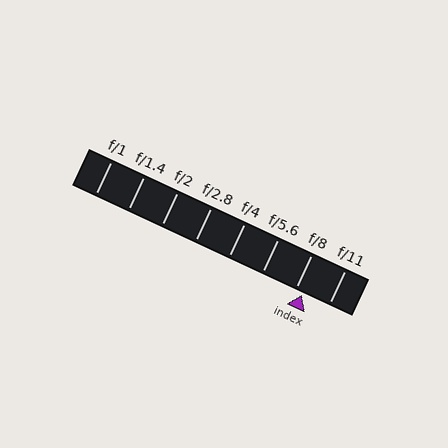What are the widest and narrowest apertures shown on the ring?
The widest aperture shown is f/1 and the narrowest is f/11.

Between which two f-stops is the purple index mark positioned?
The index mark is between f/8 and f/11.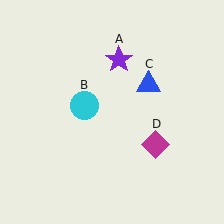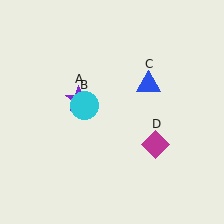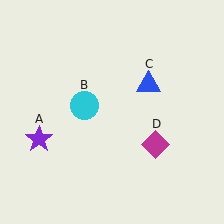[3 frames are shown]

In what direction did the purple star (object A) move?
The purple star (object A) moved down and to the left.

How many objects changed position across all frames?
1 object changed position: purple star (object A).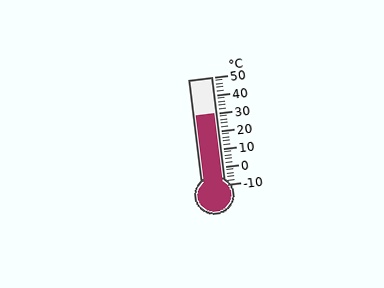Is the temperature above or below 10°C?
The temperature is above 10°C.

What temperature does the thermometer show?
The thermometer shows approximately 30°C.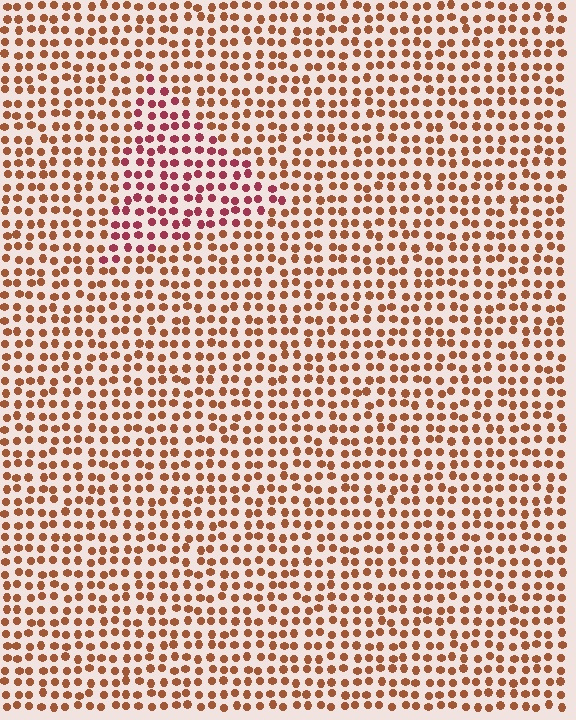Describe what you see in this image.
The image is filled with small brown elements in a uniform arrangement. A triangle-shaped region is visible where the elements are tinted to a slightly different hue, forming a subtle color boundary.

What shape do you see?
I see a triangle.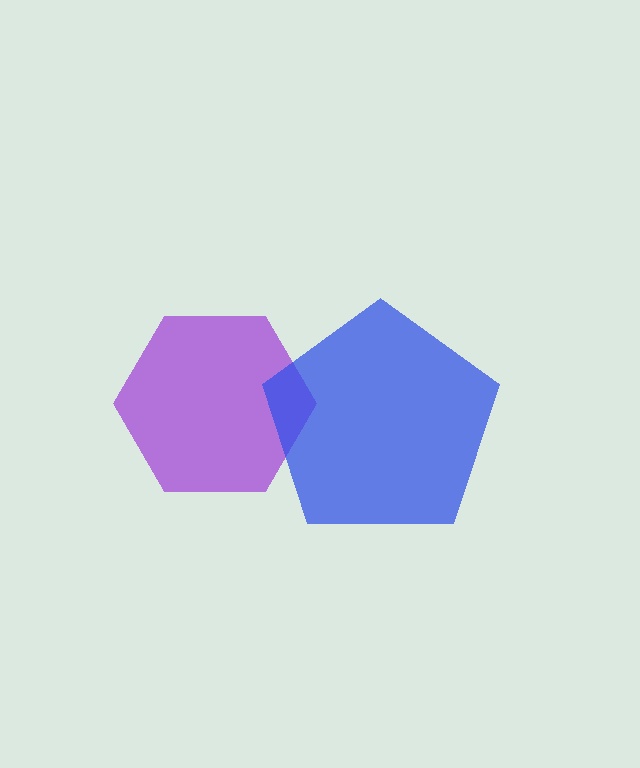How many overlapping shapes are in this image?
There are 2 overlapping shapes in the image.